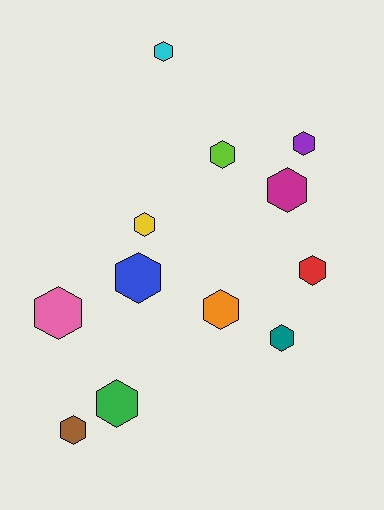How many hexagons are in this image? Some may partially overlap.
There are 12 hexagons.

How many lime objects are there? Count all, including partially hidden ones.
There is 1 lime object.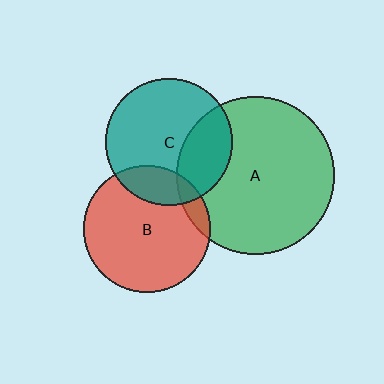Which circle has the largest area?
Circle A (green).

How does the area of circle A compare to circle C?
Approximately 1.6 times.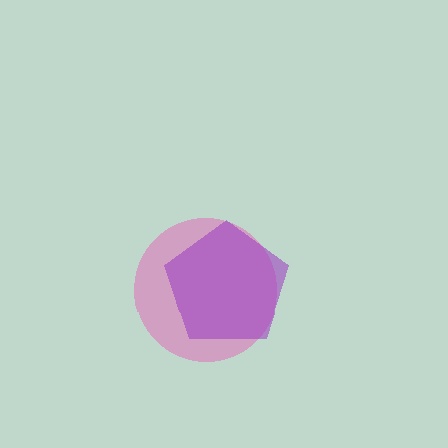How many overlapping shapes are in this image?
There are 2 overlapping shapes in the image.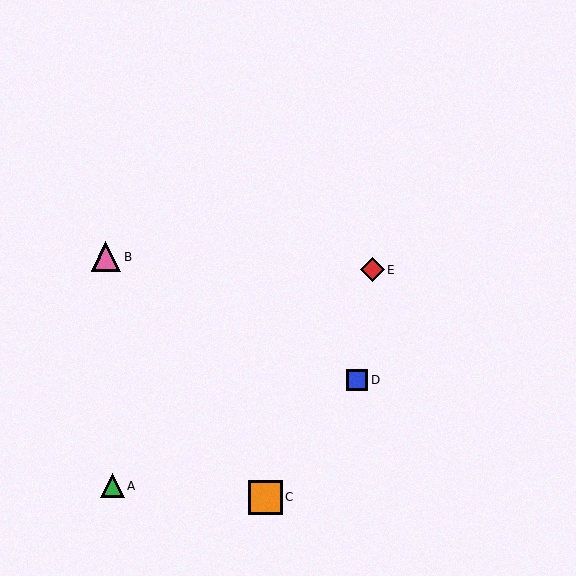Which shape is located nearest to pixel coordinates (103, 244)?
The pink triangle (labeled B) at (106, 257) is nearest to that location.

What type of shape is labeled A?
Shape A is a green triangle.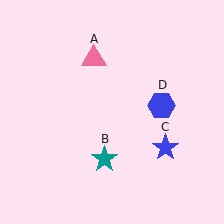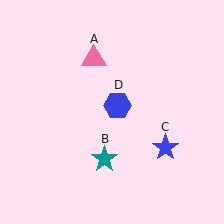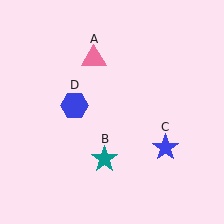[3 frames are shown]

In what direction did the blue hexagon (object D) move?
The blue hexagon (object D) moved left.